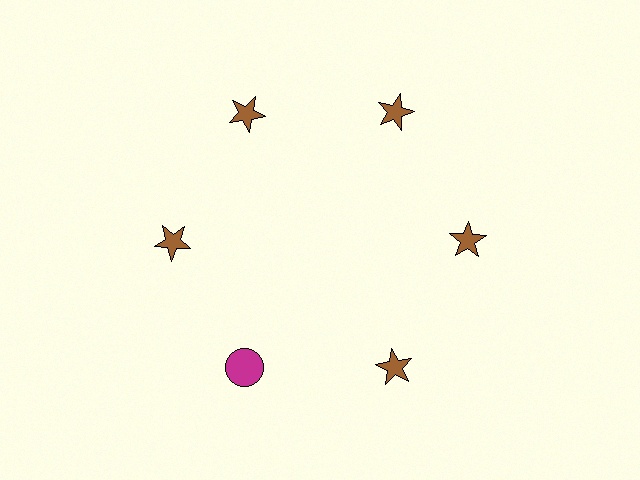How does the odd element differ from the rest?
It differs in both color (magenta instead of brown) and shape (circle instead of star).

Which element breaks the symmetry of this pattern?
The magenta circle at roughly the 7 o'clock position breaks the symmetry. All other shapes are brown stars.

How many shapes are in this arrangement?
There are 6 shapes arranged in a ring pattern.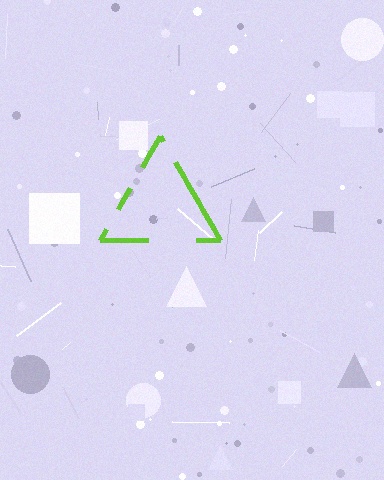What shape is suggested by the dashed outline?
The dashed outline suggests a triangle.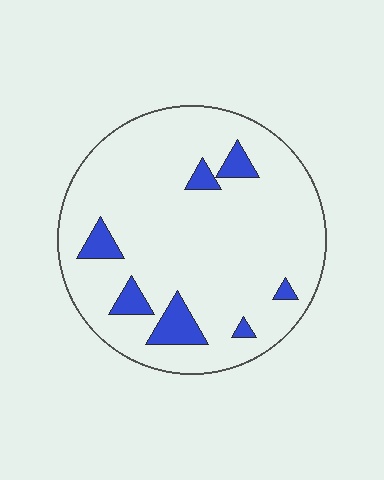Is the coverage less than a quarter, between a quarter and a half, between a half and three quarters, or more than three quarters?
Less than a quarter.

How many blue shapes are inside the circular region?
7.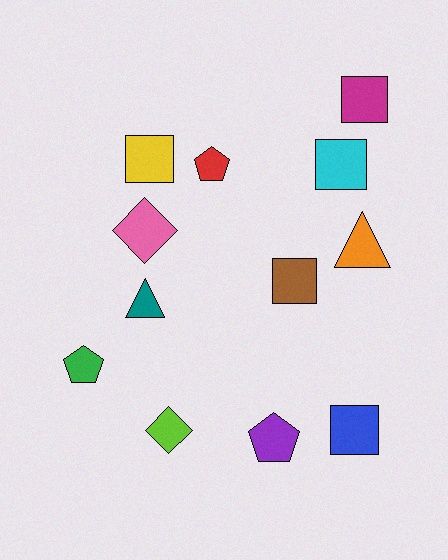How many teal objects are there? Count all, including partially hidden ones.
There is 1 teal object.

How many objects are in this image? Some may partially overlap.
There are 12 objects.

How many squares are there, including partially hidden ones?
There are 5 squares.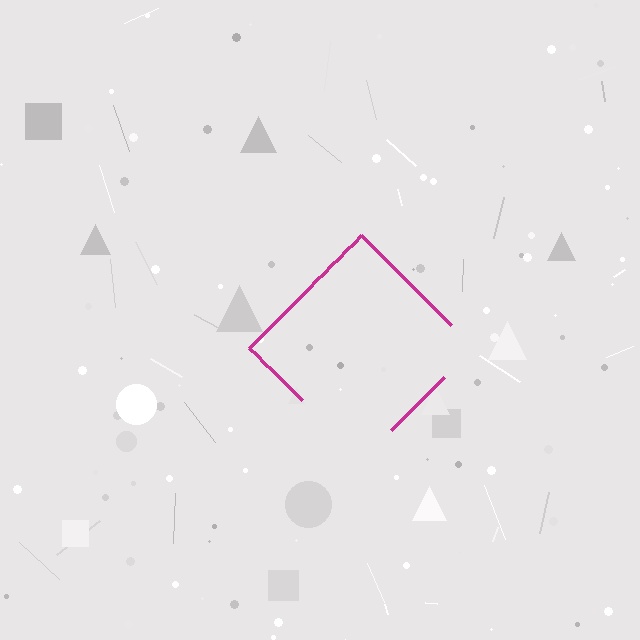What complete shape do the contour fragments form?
The contour fragments form a diamond.